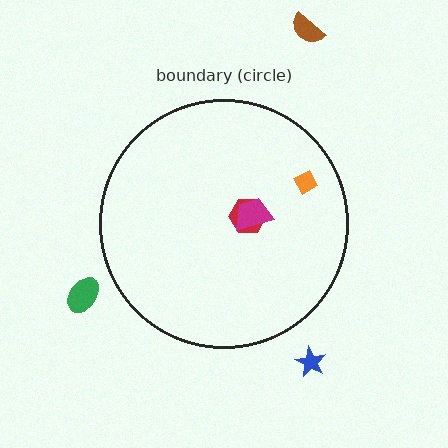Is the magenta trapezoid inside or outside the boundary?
Inside.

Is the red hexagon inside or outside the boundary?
Inside.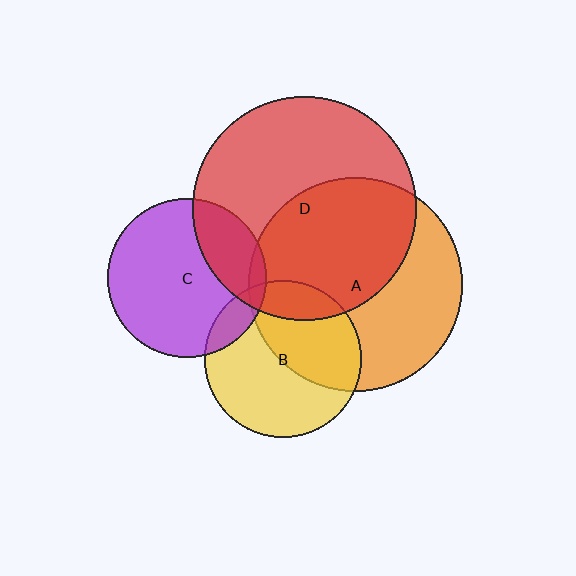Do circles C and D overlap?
Yes.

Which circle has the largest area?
Circle D (red).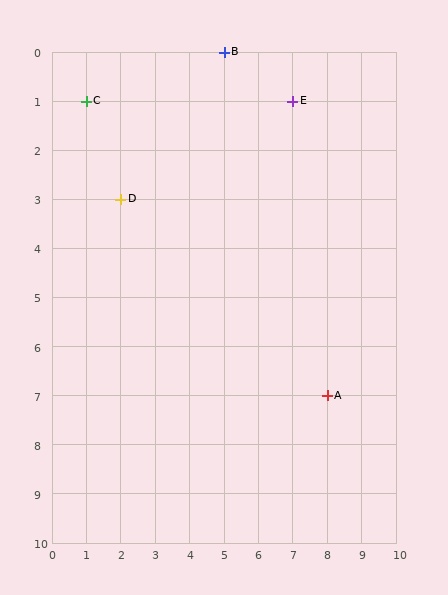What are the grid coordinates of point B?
Point B is at grid coordinates (5, 0).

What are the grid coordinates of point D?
Point D is at grid coordinates (2, 3).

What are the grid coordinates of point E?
Point E is at grid coordinates (7, 1).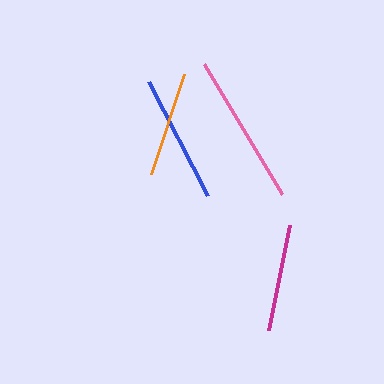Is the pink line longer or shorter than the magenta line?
The pink line is longer than the magenta line.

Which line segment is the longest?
The pink line is the longest at approximately 151 pixels.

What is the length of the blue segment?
The blue segment is approximately 128 pixels long.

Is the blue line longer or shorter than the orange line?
The blue line is longer than the orange line.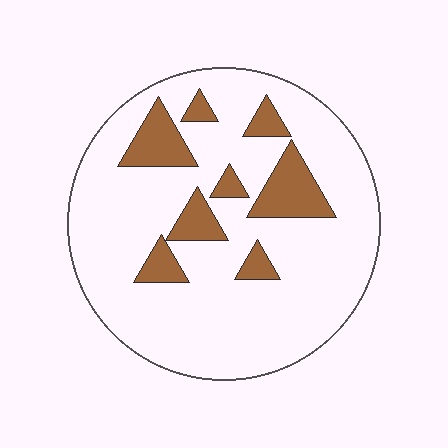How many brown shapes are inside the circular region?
8.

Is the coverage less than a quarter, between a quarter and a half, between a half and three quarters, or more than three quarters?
Less than a quarter.